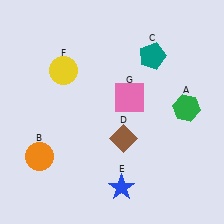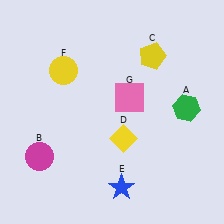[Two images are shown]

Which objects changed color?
B changed from orange to magenta. C changed from teal to yellow. D changed from brown to yellow.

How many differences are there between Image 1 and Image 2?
There are 3 differences between the two images.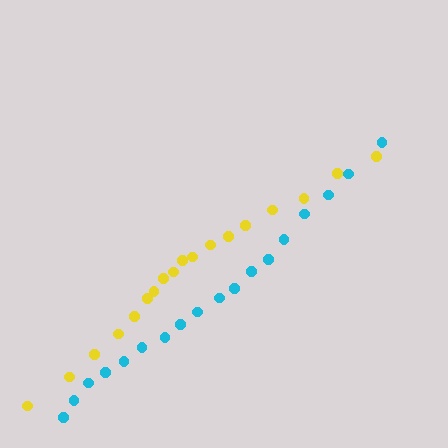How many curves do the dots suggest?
There are 2 distinct paths.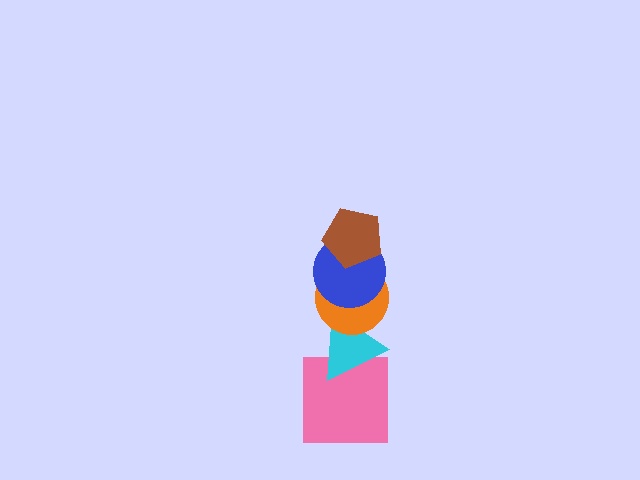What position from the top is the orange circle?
The orange circle is 3rd from the top.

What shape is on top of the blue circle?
The brown pentagon is on top of the blue circle.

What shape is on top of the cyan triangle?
The orange circle is on top of the cyan triangle.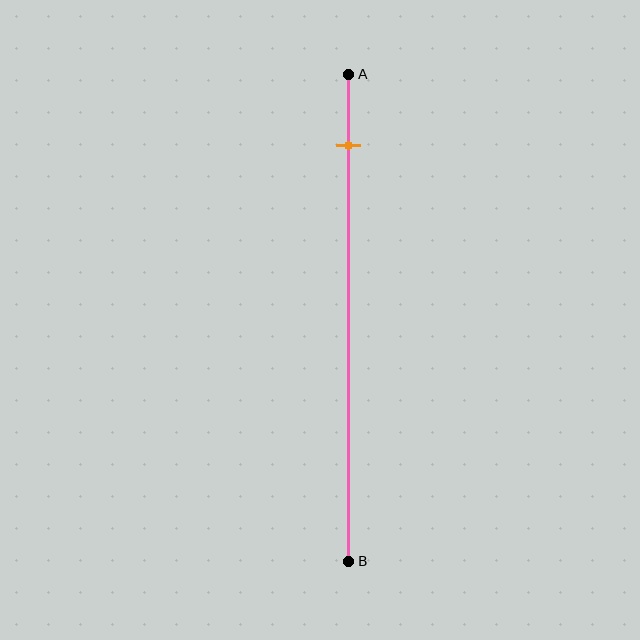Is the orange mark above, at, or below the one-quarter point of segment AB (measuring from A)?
The orange mark is above the one-quarter point of segment AB.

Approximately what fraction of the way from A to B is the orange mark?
The orange mark is approximately 15% of the way from A to B.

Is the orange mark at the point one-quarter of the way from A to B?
No, the mark is at about 15% from A, not at the 25% one-quarter point.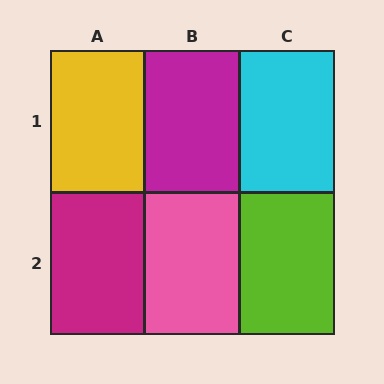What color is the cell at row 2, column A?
Magenta.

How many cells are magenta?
2 cells are magenta.